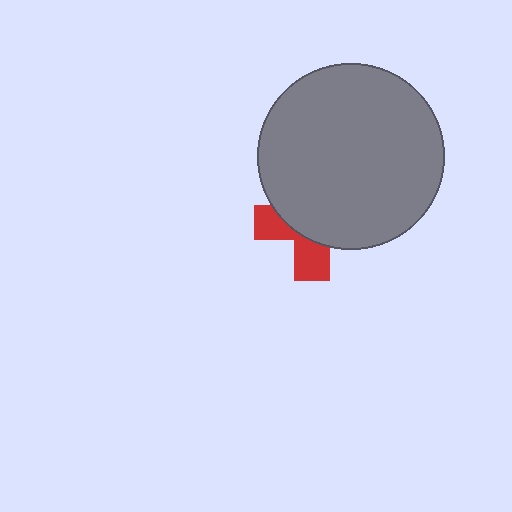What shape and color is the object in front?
The object in front is a gray circle.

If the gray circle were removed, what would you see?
You would see the complete red cross.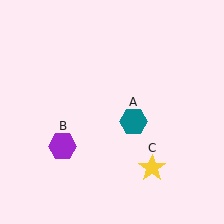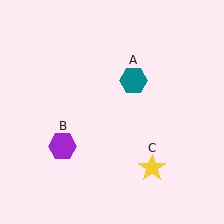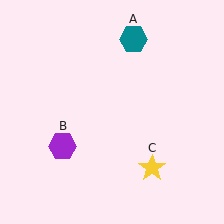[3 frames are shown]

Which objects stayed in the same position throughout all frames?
Purple hexagon (object B) and yellow star (object C) remained stationary.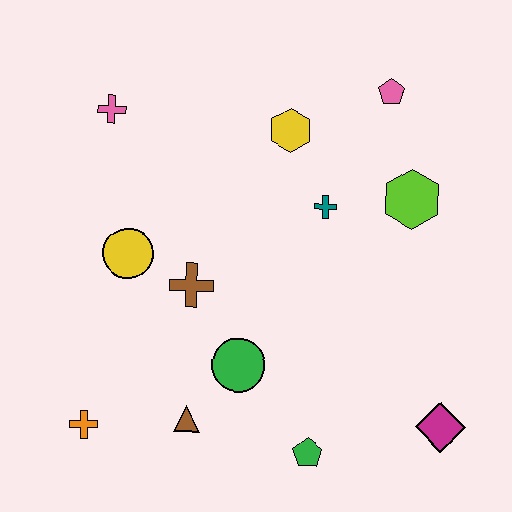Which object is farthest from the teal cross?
The orange cross is farthest from the teal cross.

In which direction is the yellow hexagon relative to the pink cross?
The yellow hexagon is to the right of the pink cross.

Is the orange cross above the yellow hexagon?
No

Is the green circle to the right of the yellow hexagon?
No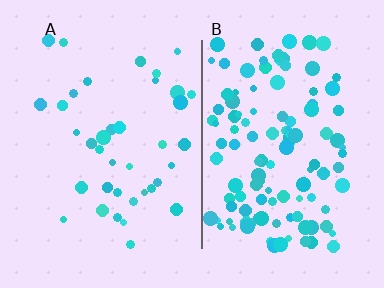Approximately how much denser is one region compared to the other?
Approximately 3.1× — region B over region A.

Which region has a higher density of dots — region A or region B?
B (the right).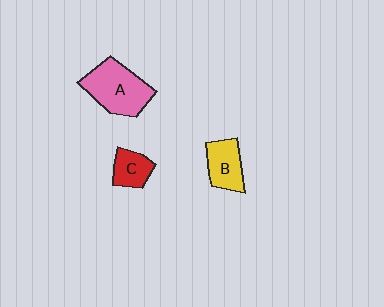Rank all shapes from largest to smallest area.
From largest to smallest: A (pink), B (yellow), C (red).